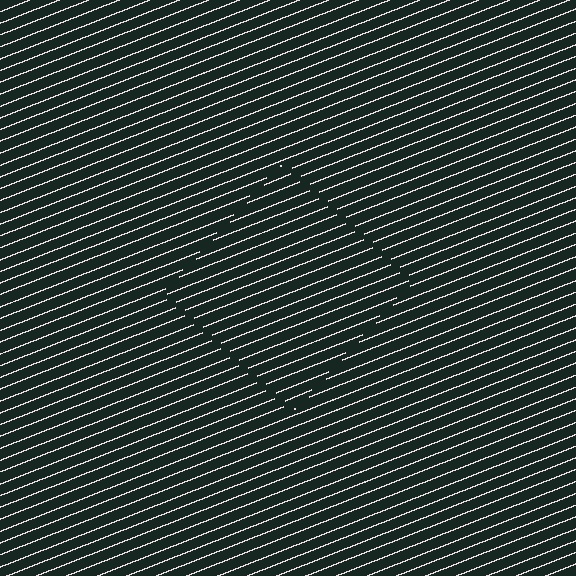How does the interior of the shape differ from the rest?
The interior of the shape contains the same grating, shifted by half a period — the contour is defined by the phase discontinuity where line-ends from the inner and outer gratings abut.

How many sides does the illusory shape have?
4 sides — the line-ends trace a square.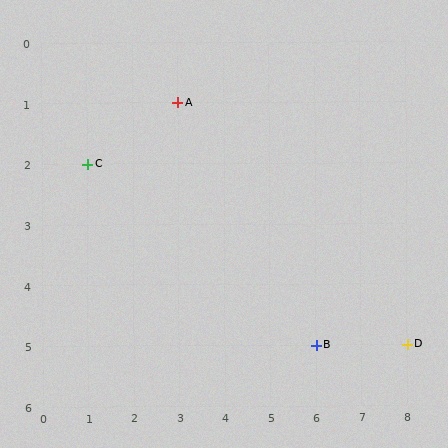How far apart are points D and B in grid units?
Points D and B are 2 columns apart.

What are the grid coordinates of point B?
Point B is at grid coordinates (6, 5).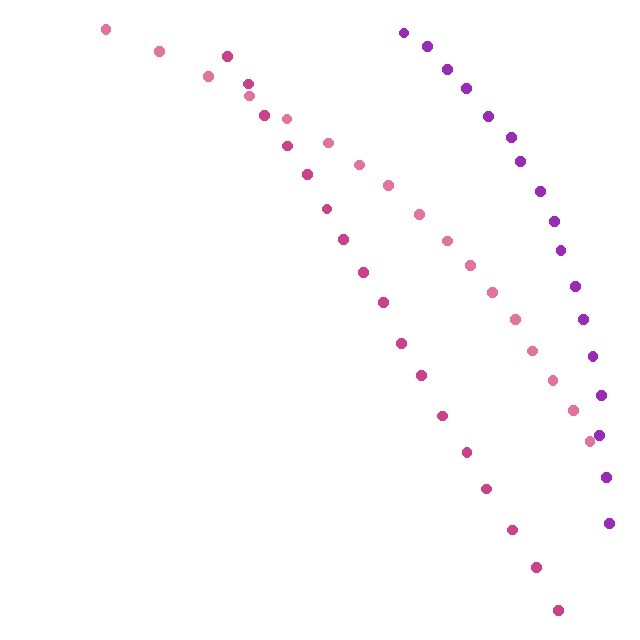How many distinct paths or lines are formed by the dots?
There are 3 distinct paths.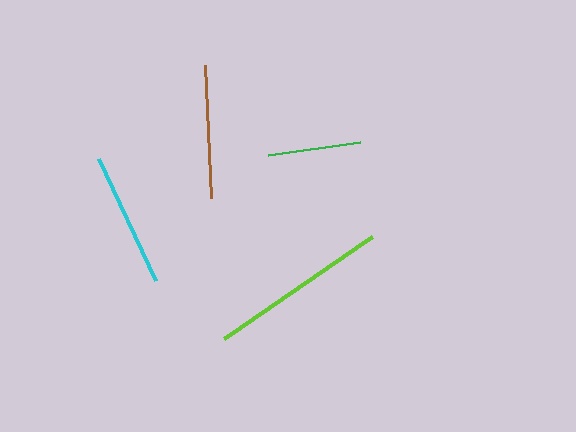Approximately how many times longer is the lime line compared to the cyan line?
The lime line is approximately 1.3 times the length of the cyan line.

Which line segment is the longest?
The lime line is the longest at approximately 180 pixels.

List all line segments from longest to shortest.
From longest to shortest: lime, cyan, brown, green.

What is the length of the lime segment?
The lime segment is approximately 180 pixels long.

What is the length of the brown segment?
The brown segment is approximately 132 pixels long.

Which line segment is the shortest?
The green line is the shortest at approximately 93 pixels.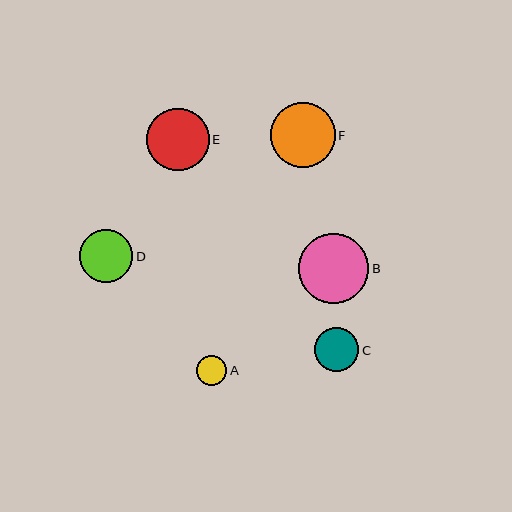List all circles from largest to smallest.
From largest to smallest: B, F, E, D, C, A.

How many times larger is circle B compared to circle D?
Circle B is approximately 1.3 times the size of circle D.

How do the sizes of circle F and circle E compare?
Circle F and circle E are approximately the same size.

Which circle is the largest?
Circle B is the largest with a size of approximately 71 pixels.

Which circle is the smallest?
Circle A is the smallest with a size of approximately 30 pixels.